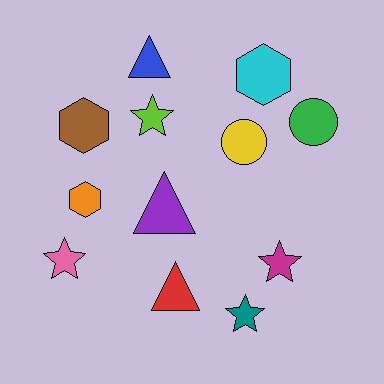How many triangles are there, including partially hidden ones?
There are 3 triangles.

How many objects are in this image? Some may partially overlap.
There are 12 objects.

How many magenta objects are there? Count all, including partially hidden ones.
There is 1 magenta object.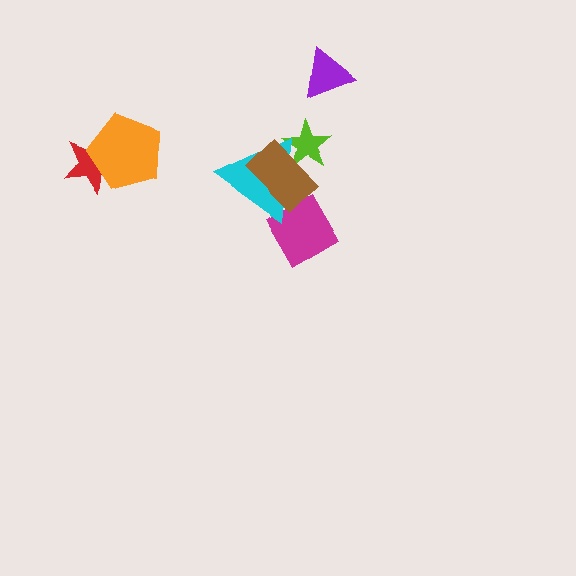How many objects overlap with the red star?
1 object overlaps with the red star.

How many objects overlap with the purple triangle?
0 objects overlap with the purple triangle.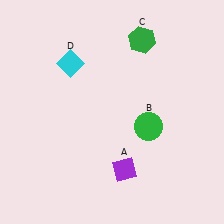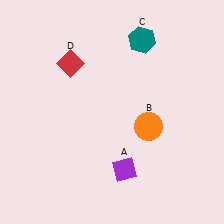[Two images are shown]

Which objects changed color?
B changed from green to orange. C changed from green to teal. D changed from cyan to red.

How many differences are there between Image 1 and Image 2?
There are 3 differences between the two images.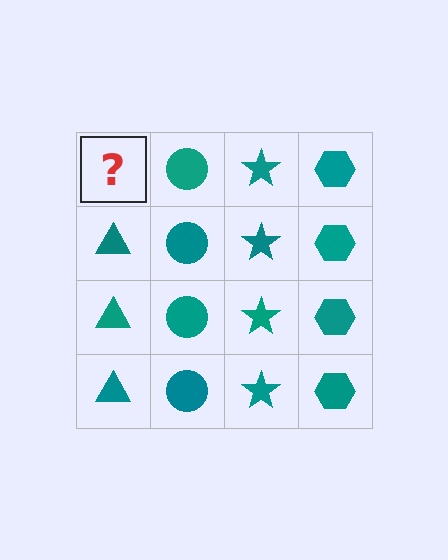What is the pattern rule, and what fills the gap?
The rule is that each column has a consistent shape. The gap should be filled with a teal triangle.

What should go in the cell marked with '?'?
The missing cell should contain a teal triangle.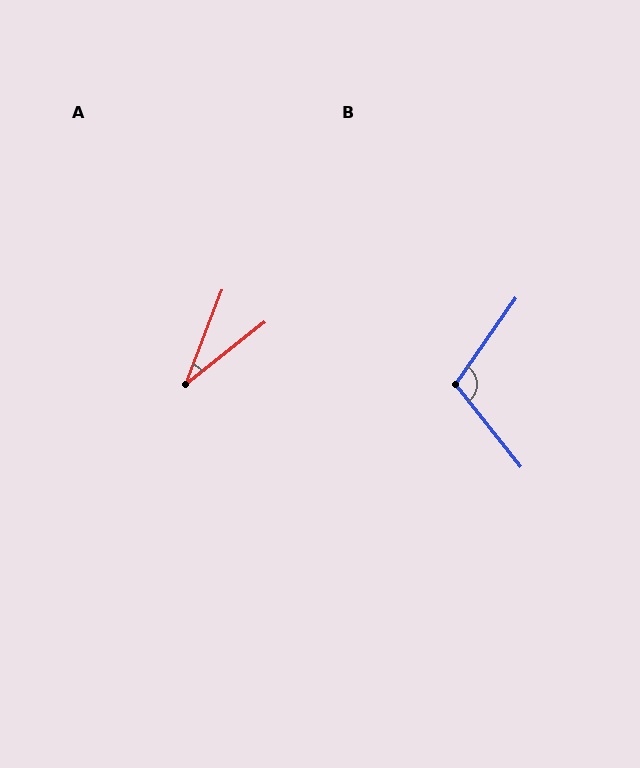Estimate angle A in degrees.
Approximately 31 degrees.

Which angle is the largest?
B, at approximately 107 degrees.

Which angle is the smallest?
A, at approximately 31 degrees.